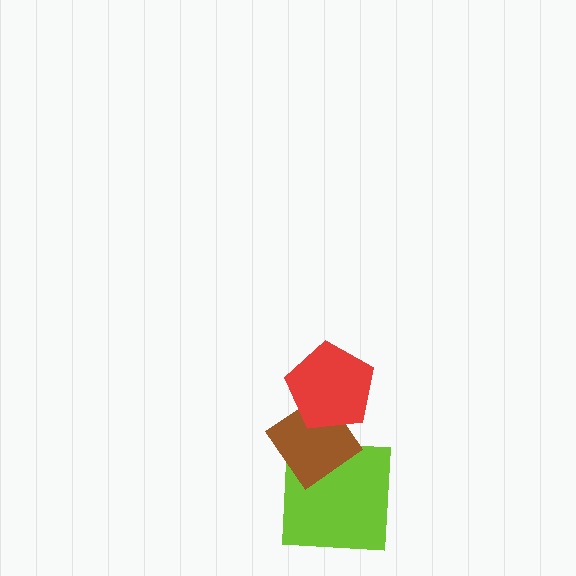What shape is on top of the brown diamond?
The red pentagon is on top of the brown diamond.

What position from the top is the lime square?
The lime square is 3rd from the top.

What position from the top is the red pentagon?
The red pentagon is 1st from the top.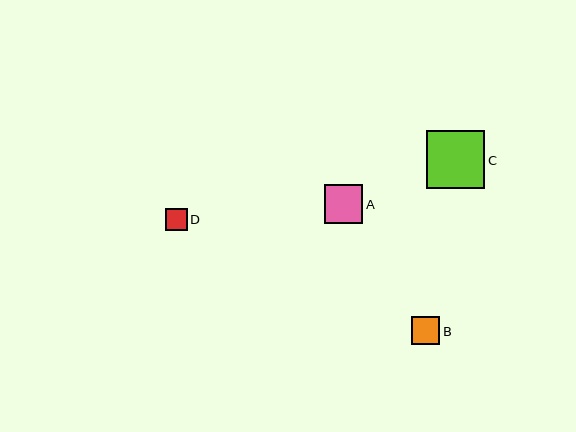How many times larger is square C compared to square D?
Square C is approximately 2.7 times the size of square D.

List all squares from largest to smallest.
From largest to smallest: C, A, B, D.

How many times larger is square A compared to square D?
Square A is approximately 1.7 times the size of square D.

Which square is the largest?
Square C is the largest with a size of approximately 59 pixels.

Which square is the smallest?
Square D is the smallest with a size of approximately 22 pixels.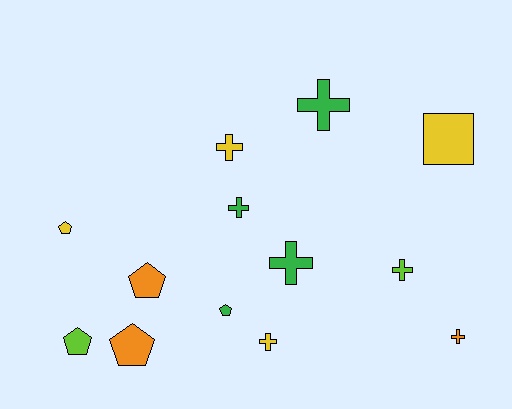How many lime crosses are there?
There is 1 lime cross.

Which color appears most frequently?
Green, with 4 objects.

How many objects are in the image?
There are 13 objects.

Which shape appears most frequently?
Cross, with 7 objects.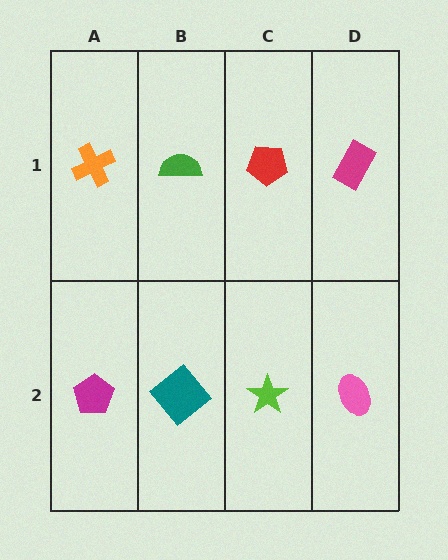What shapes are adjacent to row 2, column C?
A red pentagon (row 1, column C), a teal diamond (row 2, column B), a pink ellipse (row 2, column D).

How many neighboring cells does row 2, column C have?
3.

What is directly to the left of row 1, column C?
A green semicircle.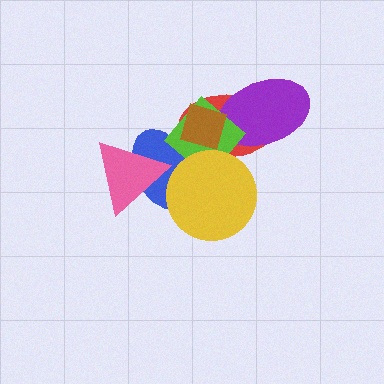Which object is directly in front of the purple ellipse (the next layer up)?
The lime diamond is directly in front of the purple ellipse.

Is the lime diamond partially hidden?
Yes, it is partially covered by another shape.